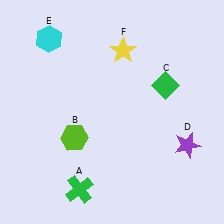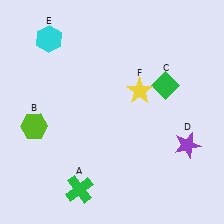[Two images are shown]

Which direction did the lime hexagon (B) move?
The lime hexagon (B) moved left.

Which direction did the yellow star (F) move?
The yellow star (F) moved down.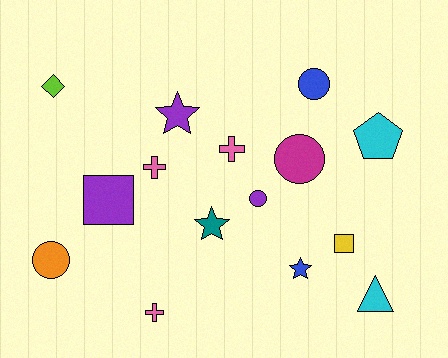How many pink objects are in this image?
There are 3 pink objects.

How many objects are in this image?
There are 15 objects.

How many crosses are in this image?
There are 3 crosses.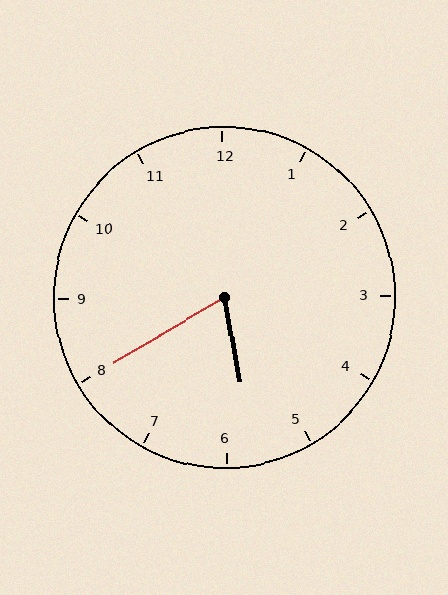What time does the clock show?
5:40.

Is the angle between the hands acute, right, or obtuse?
It is acute.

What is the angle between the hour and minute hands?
Approximately 70 degrees.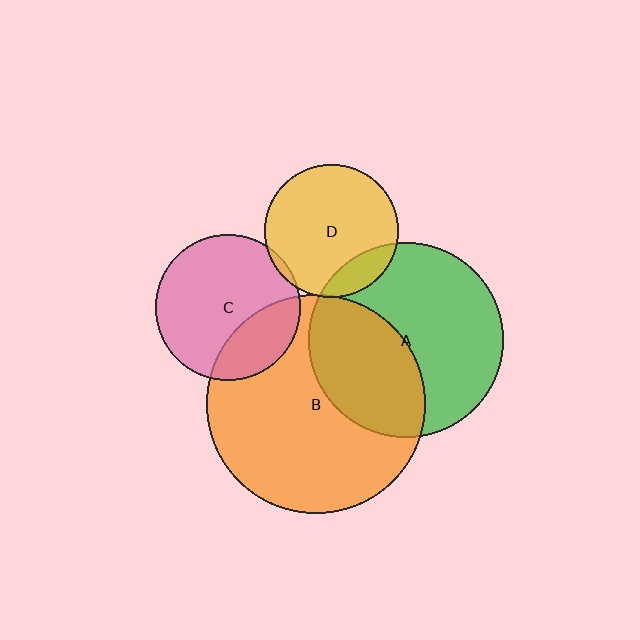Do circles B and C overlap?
Yes.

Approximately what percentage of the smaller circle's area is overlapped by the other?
Approximately 25%.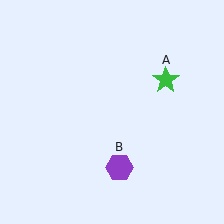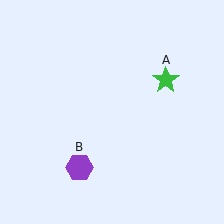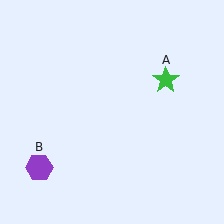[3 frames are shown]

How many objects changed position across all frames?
1 object changed position: purple hexagon (object B).